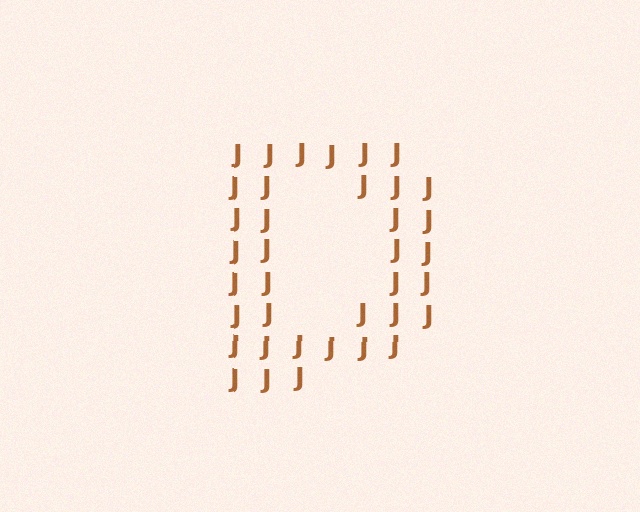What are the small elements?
The small elements are letter J's.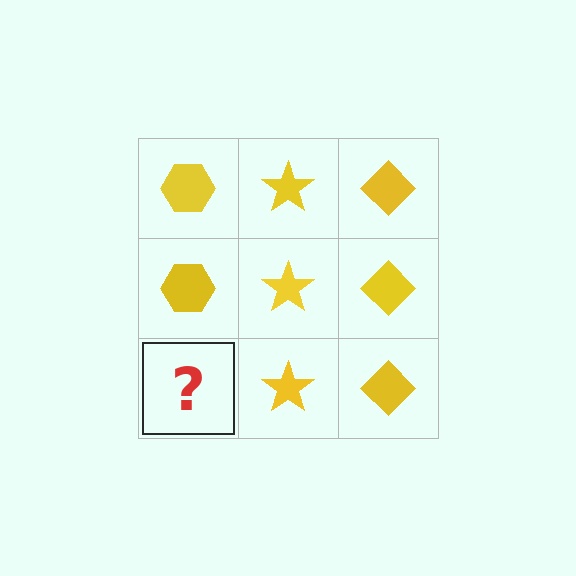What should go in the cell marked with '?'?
The missing cell should contain a yellow hexagon.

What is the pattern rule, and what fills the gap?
The rule is that each column has a consistent shape. The gap should be filled with a yellow hexagon.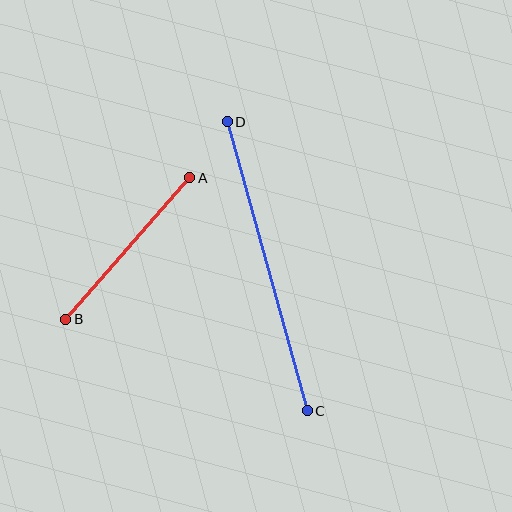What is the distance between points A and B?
The distance is approximately 188 pixels.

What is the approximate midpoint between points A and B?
The midpoint is at approximately (128, 249) pixels.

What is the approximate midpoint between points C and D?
The midpoint is at approximately (267, 266) pixels.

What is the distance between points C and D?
The distance is approximately 300 pixels.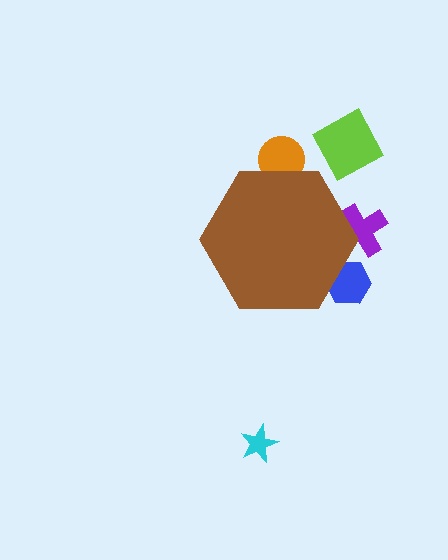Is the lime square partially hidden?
No, the lime square is fully visible.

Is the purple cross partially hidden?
Yes, the purple cross is partially hidden behind the brown hexagon.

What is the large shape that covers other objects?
A brown hexagon.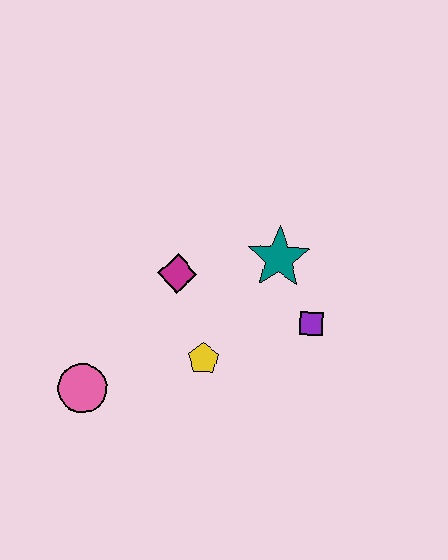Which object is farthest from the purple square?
The pink circle is farthest from the purple square.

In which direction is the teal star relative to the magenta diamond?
The teal star is to the right of the magenta diamond.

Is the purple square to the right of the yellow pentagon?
Yes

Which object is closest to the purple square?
The teal star is closest to the purple square.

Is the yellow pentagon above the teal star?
No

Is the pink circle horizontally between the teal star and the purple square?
No